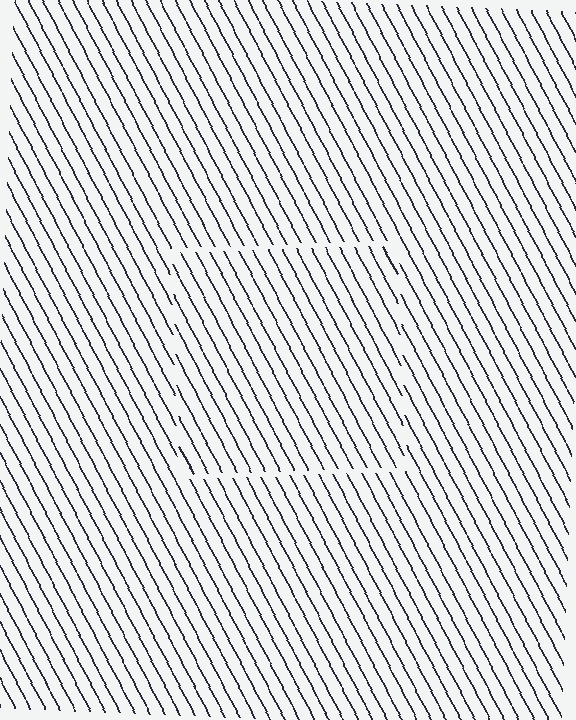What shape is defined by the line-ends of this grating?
An illusory square. The interior of the shape contains the same grating, shifted by half a period — the contour is defined by the phase discontinuity where line-ends from the inner and outer gratings abut.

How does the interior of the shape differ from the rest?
The interior of the shape contains the same grating, shifted by half a period — the contour is defined by the phase discontinuity where line-ends from the inner and outer gratings abut.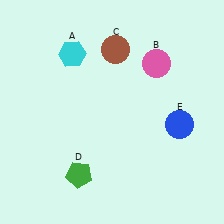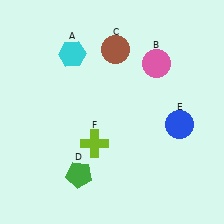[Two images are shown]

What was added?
A lime cross (F) was added in Image 2.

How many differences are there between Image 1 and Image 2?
There is 1 difference between the two images.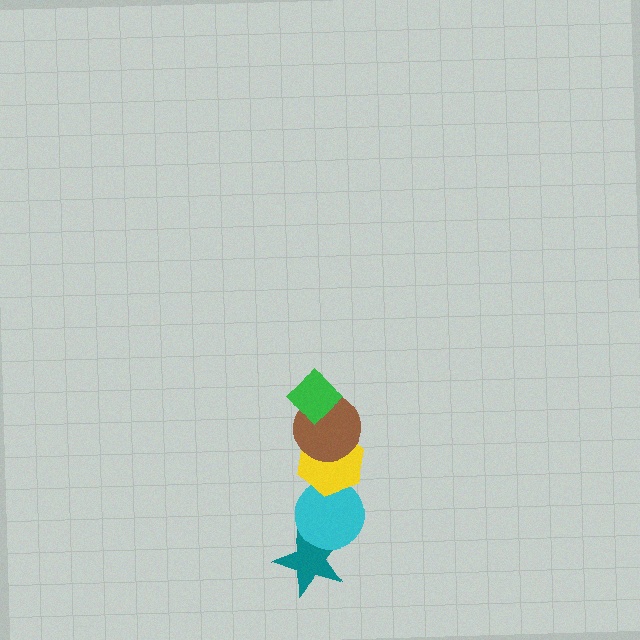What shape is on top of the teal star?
The cyan circle is on top of the teal star.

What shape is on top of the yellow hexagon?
The brown circle is on top of the yellow hexagon.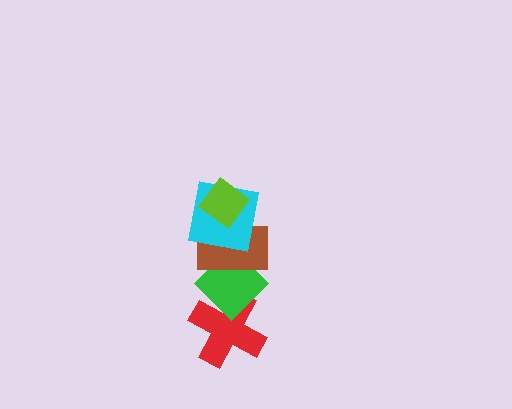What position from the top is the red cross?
The red cross is 5th from the top.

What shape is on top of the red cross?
The green diamond is on top of the red cross.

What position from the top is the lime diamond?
The lime diamond is 1st from the top.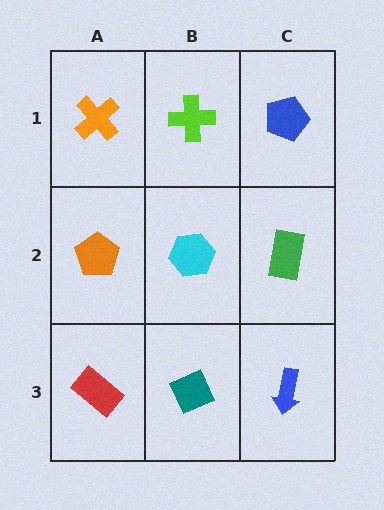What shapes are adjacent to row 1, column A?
An orange pentagon (row 2, column A), a lime cross (row 1, column B).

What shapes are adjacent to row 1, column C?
A green rectangle (row 2, column C), a lime cross (row 1, column B).